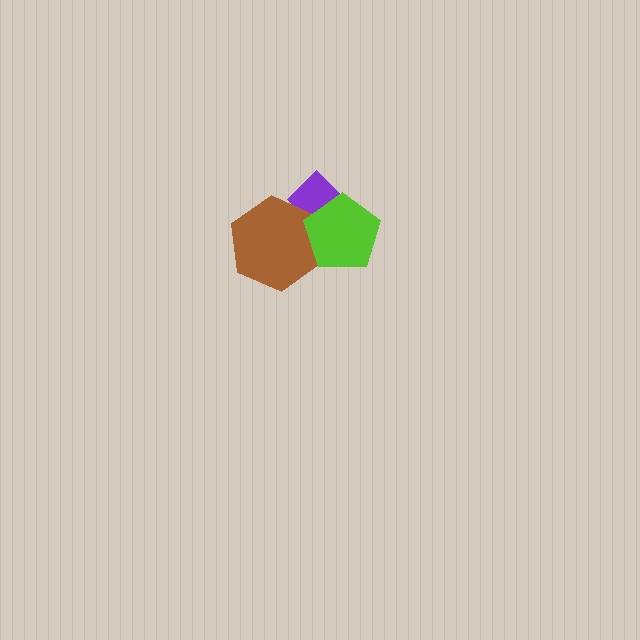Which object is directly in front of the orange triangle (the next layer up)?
The purple diamond is directly in front of the orange triangle.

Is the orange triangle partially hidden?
Yes, it is partially covered by another shape.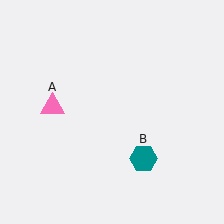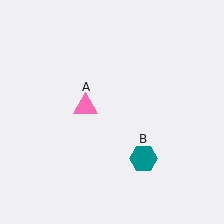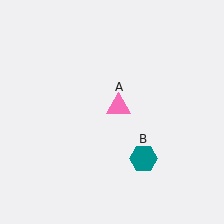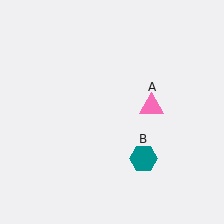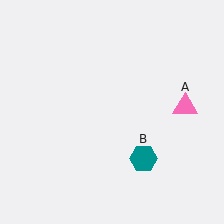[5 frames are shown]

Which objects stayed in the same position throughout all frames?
Teal hexagon (object B) remained stationary.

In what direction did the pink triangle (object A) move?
The pink triangle (object A) moved right.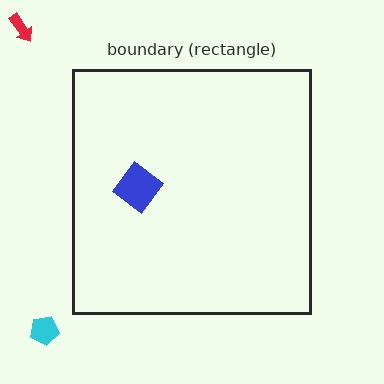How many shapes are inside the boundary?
1 inside, 2 outside.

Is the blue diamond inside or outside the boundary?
Inside.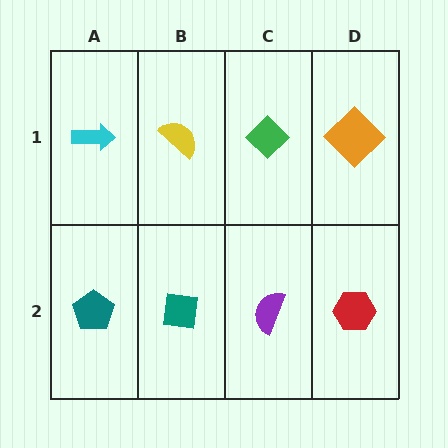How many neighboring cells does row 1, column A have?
2.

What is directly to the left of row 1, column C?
A yellow semicircle.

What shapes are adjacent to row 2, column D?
An orange diamond (row 1, column D), a purple semicircle (row 2, column C).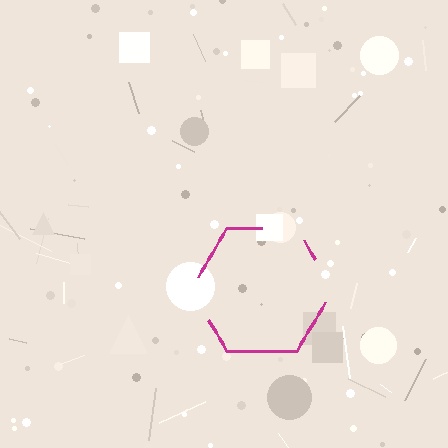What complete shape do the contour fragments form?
The contour fragments form a hexagon.